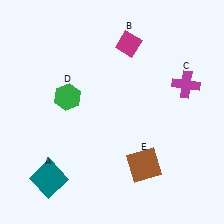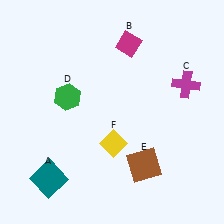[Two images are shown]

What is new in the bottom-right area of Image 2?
A yellow diamond (F) was added in the bottom-right area of Image 2.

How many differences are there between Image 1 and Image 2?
There is 1 difference between the two images.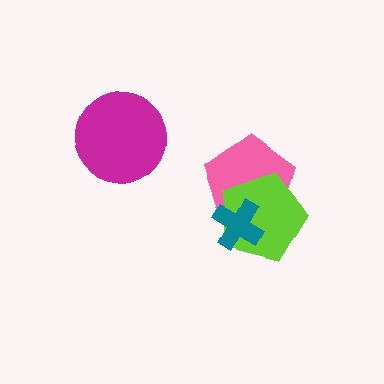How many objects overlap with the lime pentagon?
2 objects overlap with the lime pentagon.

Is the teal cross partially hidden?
No, no other shape covers it.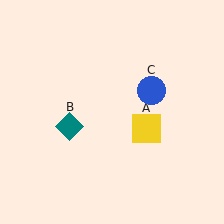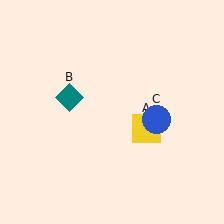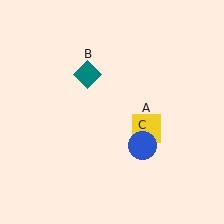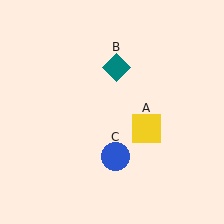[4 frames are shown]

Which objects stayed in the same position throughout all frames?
Yellow square (object A) remained stationary.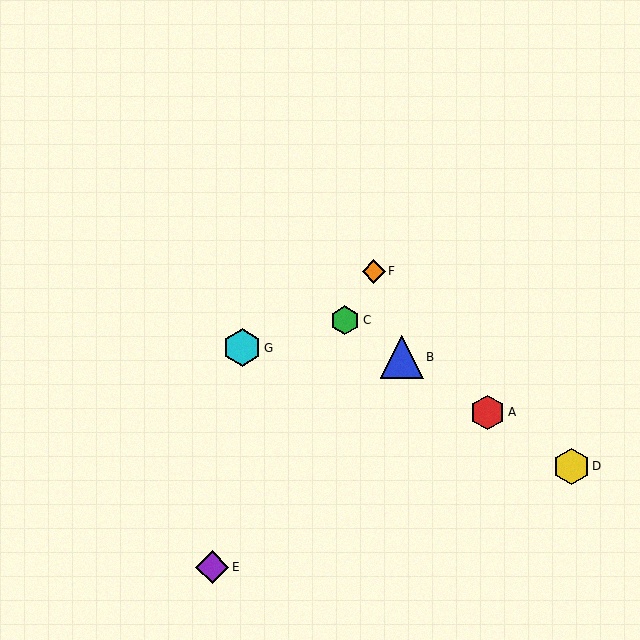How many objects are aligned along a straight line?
4 objects (A, B, C, D) are aligned along a straight line.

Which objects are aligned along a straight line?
Objects A, B, C, D are aligned along a straight line.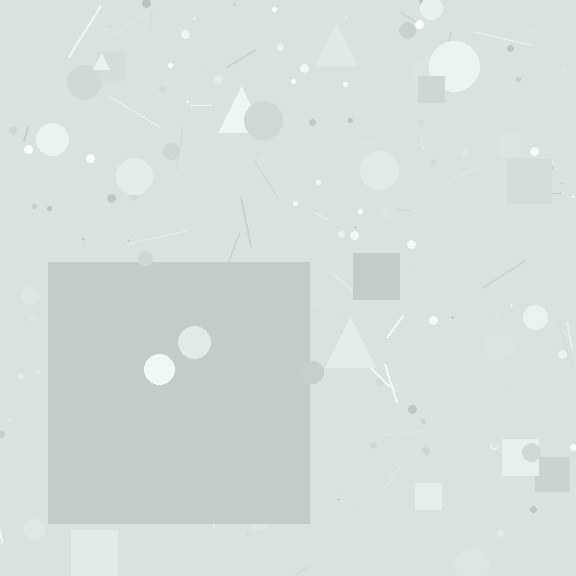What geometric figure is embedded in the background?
A square is embedded in the background.